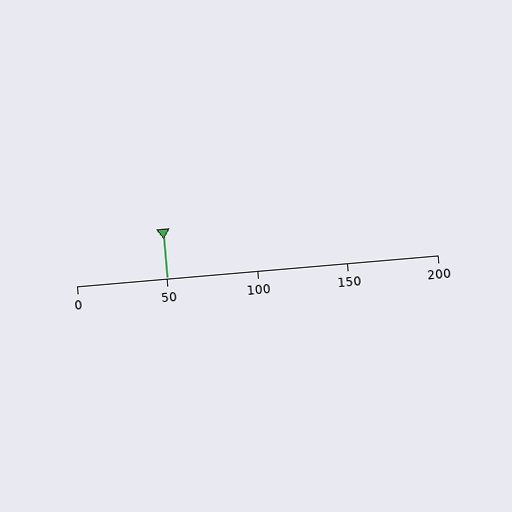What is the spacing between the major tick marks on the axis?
The major ticks are spaced 50 apart.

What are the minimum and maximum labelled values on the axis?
The axis runs from 0 to 200.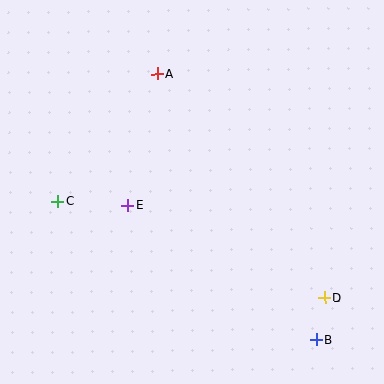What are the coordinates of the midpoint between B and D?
The midpoint between B and D is at (320, 319).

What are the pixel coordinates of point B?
Point B is at (316, 340).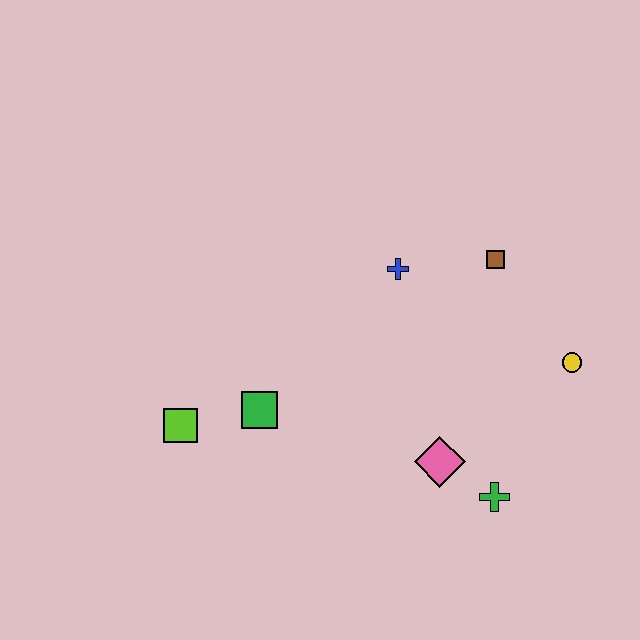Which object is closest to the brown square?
The blue cross is closest to the brown square.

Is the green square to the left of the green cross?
Yes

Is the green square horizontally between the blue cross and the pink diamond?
No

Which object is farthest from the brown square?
The lime square is farthest from the brown square.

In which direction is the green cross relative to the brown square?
The green cross is below the brown square.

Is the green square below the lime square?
No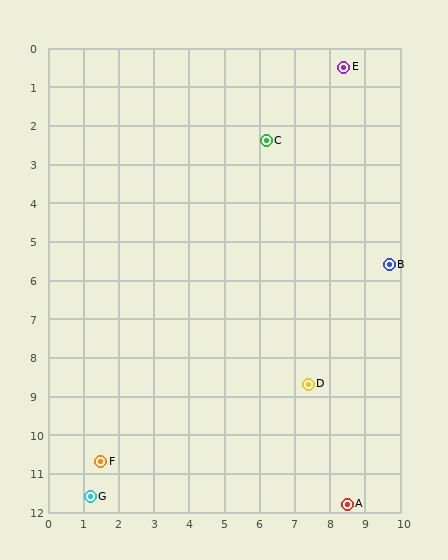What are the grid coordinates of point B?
Point B is at approximately (9.7, 5.6).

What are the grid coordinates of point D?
Point D is at approximately (7.4, 8.7).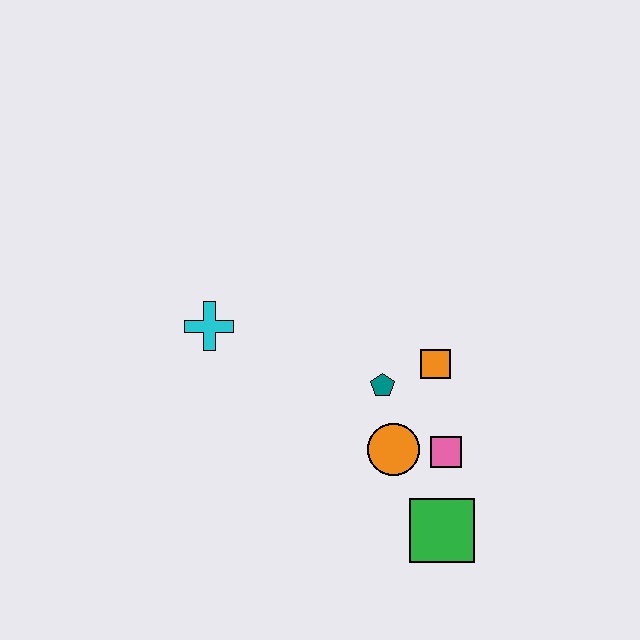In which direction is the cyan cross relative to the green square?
The cyan cross is to the left of the green square.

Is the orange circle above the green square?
Yes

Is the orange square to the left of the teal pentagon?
No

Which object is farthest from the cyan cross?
The green square is farthest from the cyan cross.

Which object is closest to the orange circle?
The pink square is closest to the orange circle.